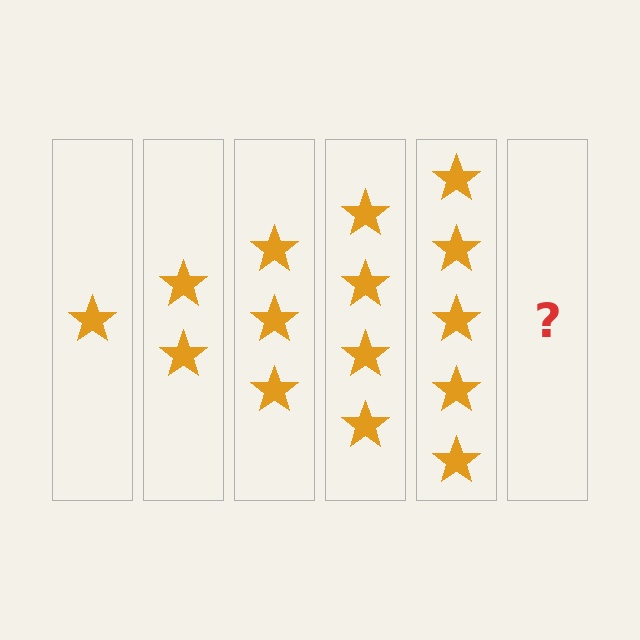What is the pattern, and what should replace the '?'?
The pattern is that each step adds one more star. The '?' should be 6 stars.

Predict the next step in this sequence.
The next step is 6 stars.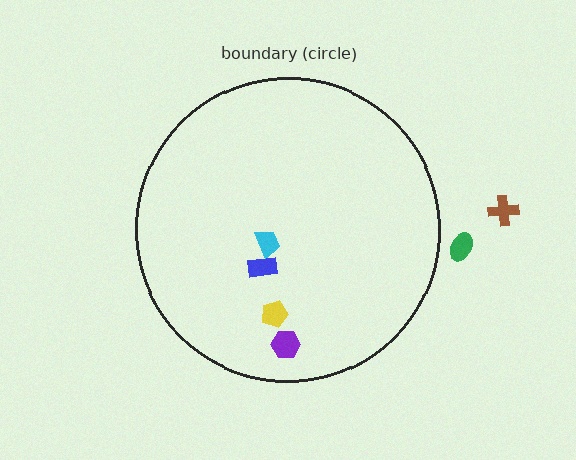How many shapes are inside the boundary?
4 inside, 2 outside.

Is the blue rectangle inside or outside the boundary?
Inside.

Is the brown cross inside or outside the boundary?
Outside.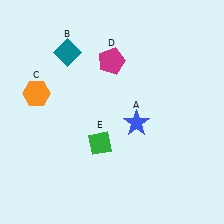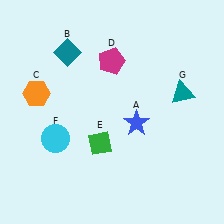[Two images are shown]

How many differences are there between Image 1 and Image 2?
There are 2 differences between the two images.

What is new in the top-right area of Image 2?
A teal triangle (G) was added in the top-right area of Image 2.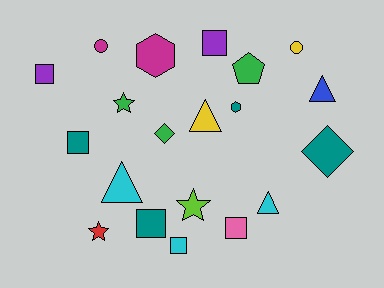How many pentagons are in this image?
There is 1 pentagon.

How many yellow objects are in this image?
There are 2 yellow objects.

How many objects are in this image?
There are 20 objects.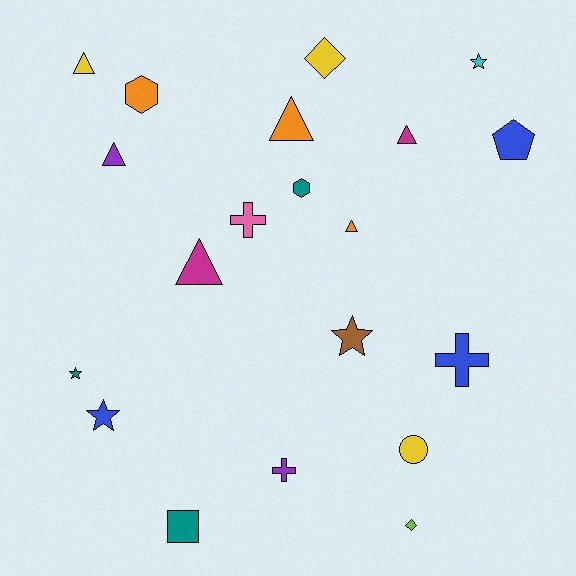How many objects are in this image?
There are 20 objects.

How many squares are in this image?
There is 1 square.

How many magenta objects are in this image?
There are 2 magenta objects.